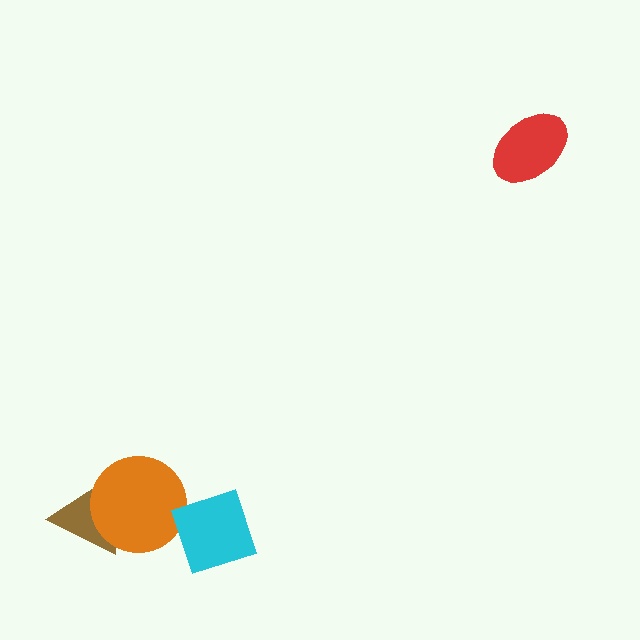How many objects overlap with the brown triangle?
1 object overlaps with the brown triangle.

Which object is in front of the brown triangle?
The orange circle is in front of the brown triangle.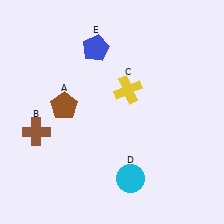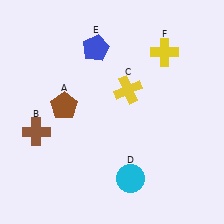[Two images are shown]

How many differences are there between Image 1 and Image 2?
There is 1 difference between the two images.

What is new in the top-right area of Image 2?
A yellow cross (F) was added in the top-right area of Image 2.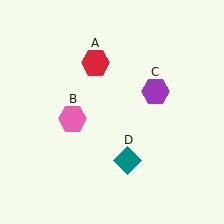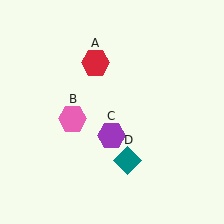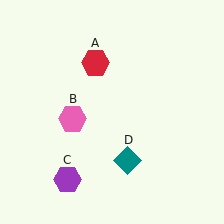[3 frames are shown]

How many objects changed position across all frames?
1 object changed position: purple hexagon (object C).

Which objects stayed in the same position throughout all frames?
Red hexagon (object A) and pink hexagon (object B) and teal diamond (object D) remained stationary.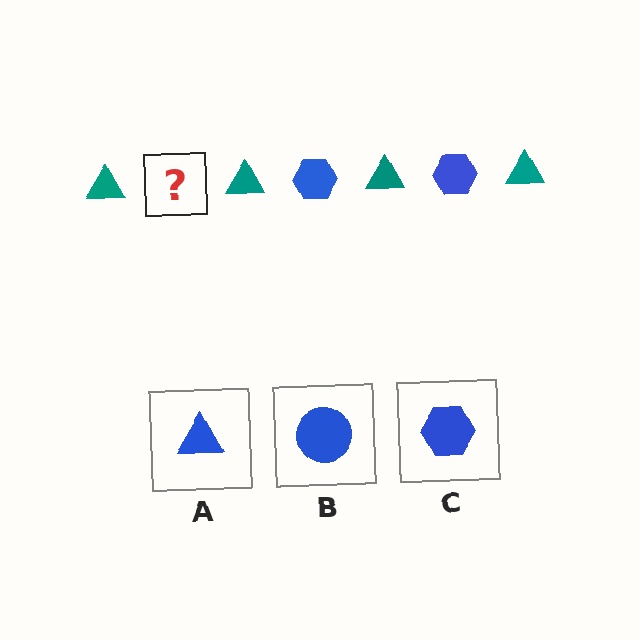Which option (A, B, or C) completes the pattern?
C.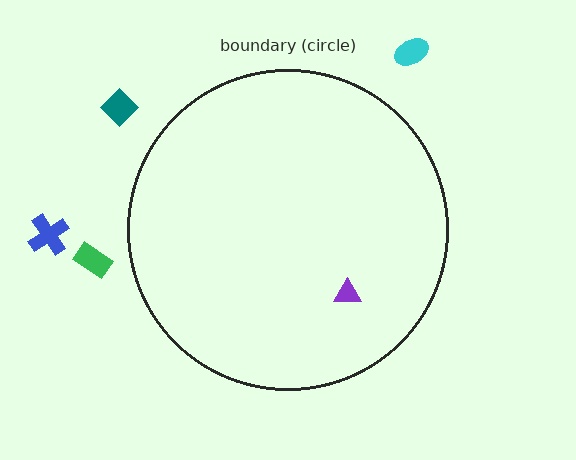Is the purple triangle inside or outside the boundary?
Inside.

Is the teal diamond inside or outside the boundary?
Outside.